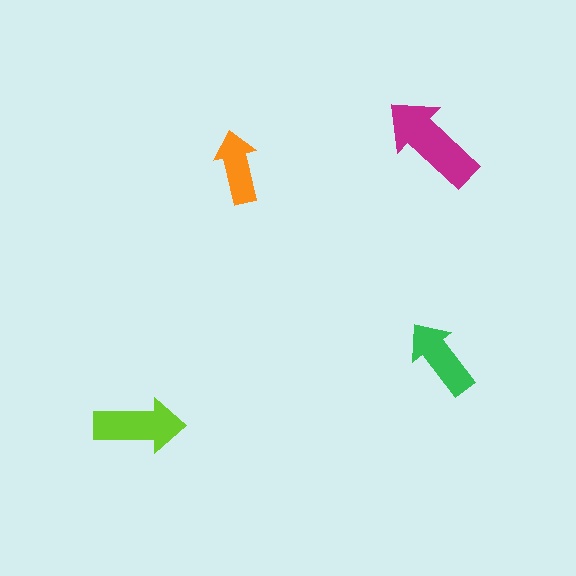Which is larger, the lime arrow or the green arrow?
The lime one.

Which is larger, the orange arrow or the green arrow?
The green one.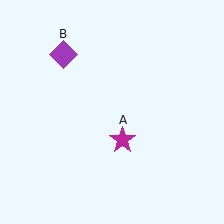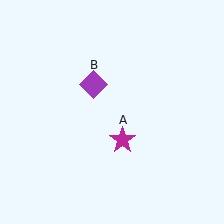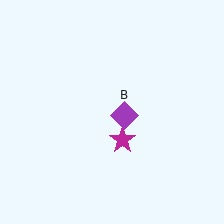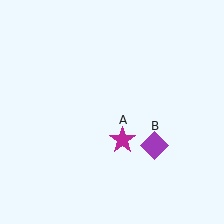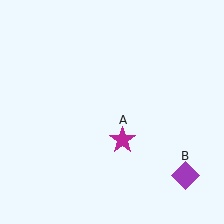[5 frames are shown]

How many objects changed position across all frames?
1 object changed position: purple diamond (object B).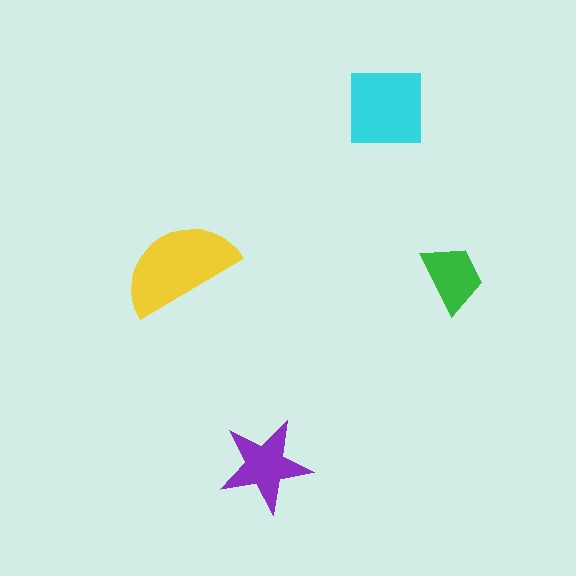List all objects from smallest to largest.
The green trapezoid, the purple star, the cyan square, the yellow semicircle.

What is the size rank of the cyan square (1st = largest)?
2nd.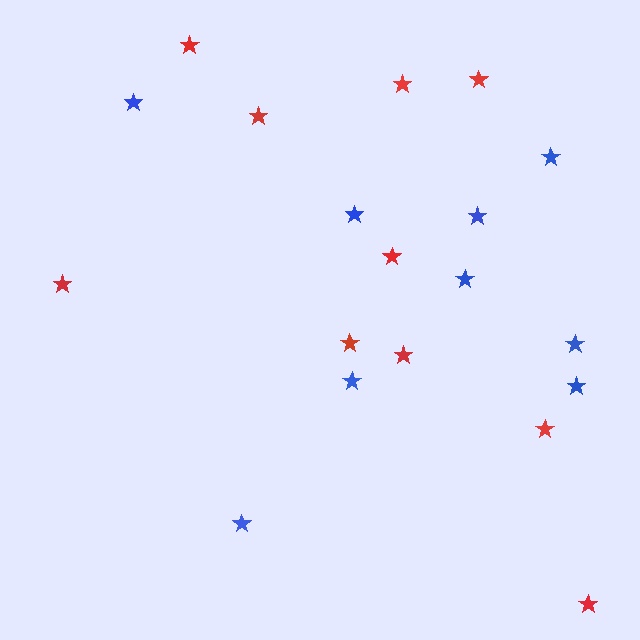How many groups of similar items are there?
There are 2 groups: one group of red stars (10) and one group of blue stars (9).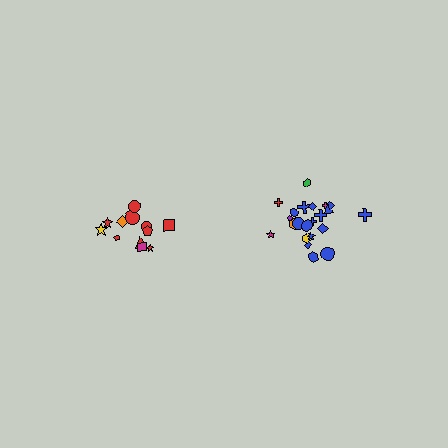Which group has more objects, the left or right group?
The right group.